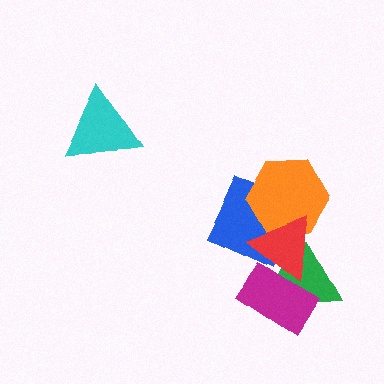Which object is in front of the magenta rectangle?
The red triangle is in front of the magenta rectangle.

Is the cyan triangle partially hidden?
No, no other shape covers it.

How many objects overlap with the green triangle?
3 objects overlap with the green triangle.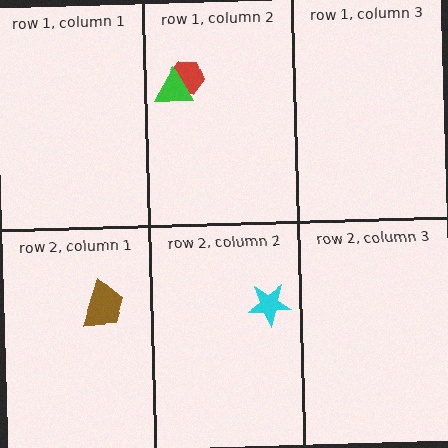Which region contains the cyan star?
The row 2, column 2 region.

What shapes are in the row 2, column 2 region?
The cyan star.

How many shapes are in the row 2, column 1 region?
1.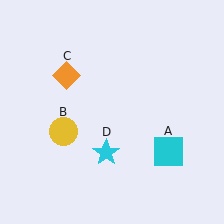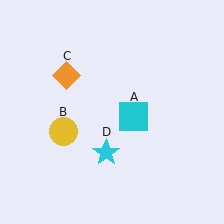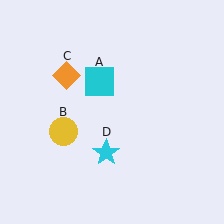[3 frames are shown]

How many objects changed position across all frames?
1 object changed position: cyan square (object A).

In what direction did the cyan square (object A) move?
The cyan square (object A) moved up and to the left.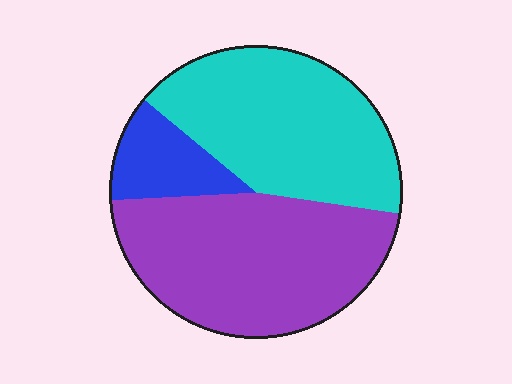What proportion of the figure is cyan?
Cyan takes up about two fifths (2/5) of the figure.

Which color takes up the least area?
Blue, at roughly 10%.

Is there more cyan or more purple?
Purple.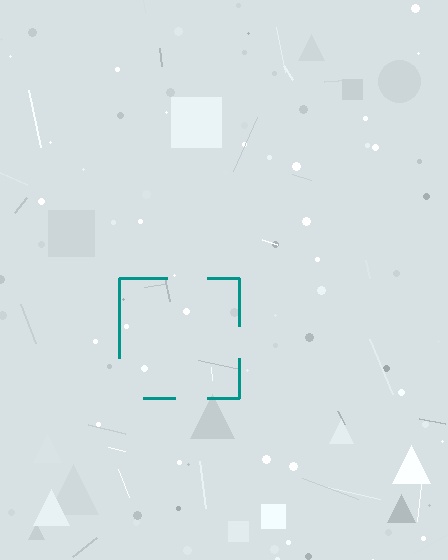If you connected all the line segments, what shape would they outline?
They would outline a square.